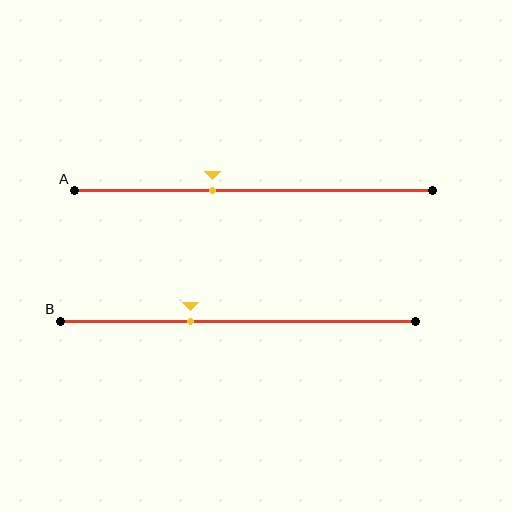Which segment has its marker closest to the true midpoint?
Segment A has its marker closest to the true midpoint.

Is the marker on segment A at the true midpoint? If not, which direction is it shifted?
No, the marker on segment A is shifted to the left by about 11% of the segment length.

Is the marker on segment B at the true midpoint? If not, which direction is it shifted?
No, the marker on segment B is shifted to the left by about 13% of the segment length.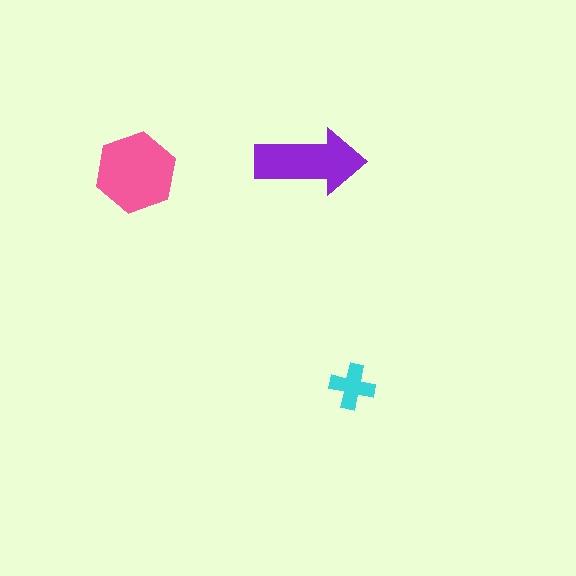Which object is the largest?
The pink hexagon.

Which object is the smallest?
The cyan cross.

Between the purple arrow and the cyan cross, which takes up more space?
The purple arrow.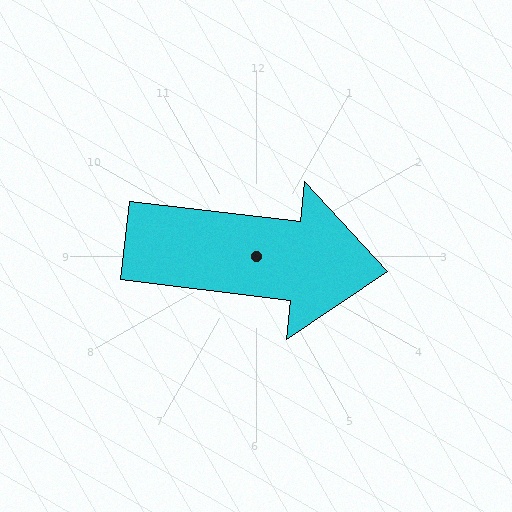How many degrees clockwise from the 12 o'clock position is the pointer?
Approximately 97 degrees.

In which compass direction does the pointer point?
East.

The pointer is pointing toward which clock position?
Roughly 3 o'clock.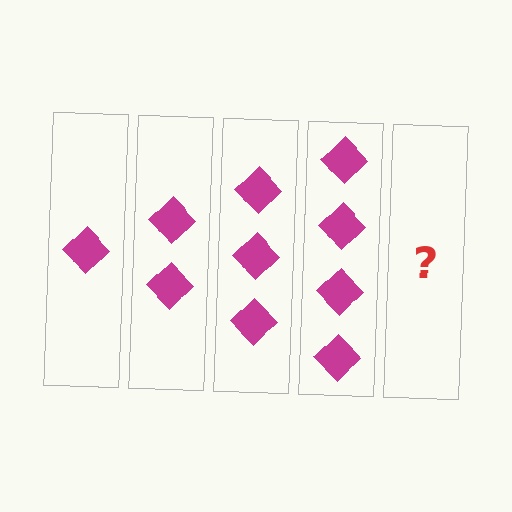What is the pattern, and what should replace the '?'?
The pattern is that each step adds one more diamond. The '?' should be 5 diamonds.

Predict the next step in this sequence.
The next step is 5 diamonds.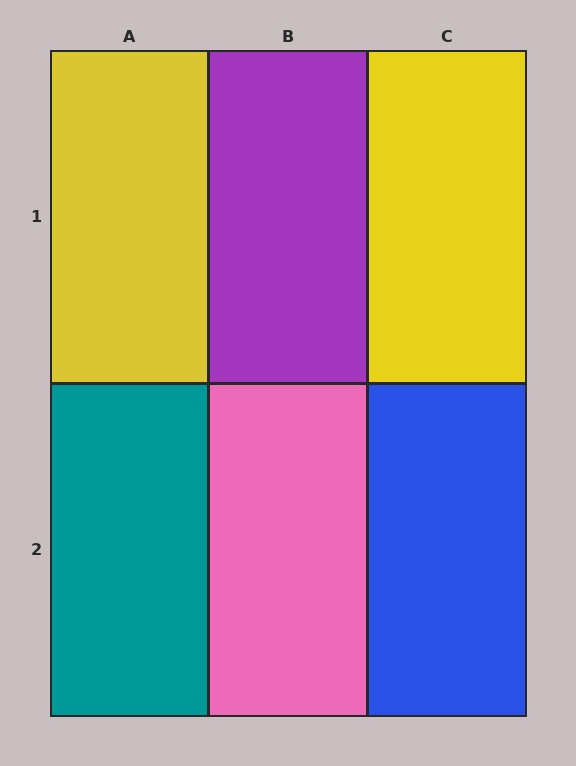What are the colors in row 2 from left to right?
Teal, pink, blue.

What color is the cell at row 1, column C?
Yellow.